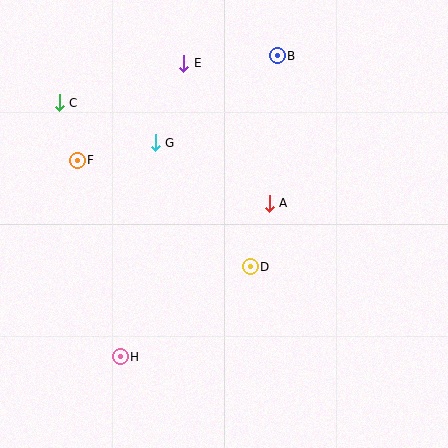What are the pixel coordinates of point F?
Point F is at (77, 160).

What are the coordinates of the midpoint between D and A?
The midpoint between D and A is at (260, 235).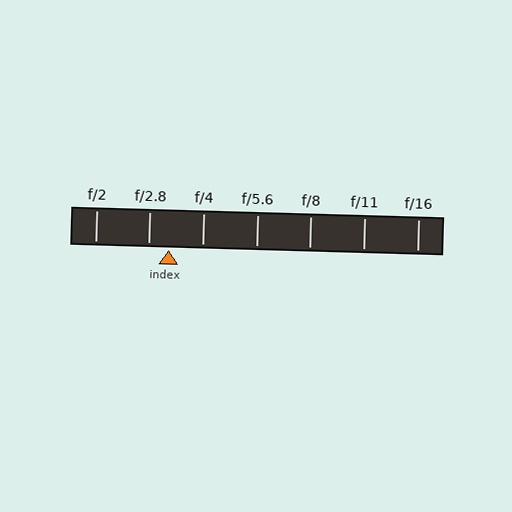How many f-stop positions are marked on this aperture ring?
There are 7 f-stop positions marked.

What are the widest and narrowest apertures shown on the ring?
The widest aperture shown is f/2 and the narrowest is f/16.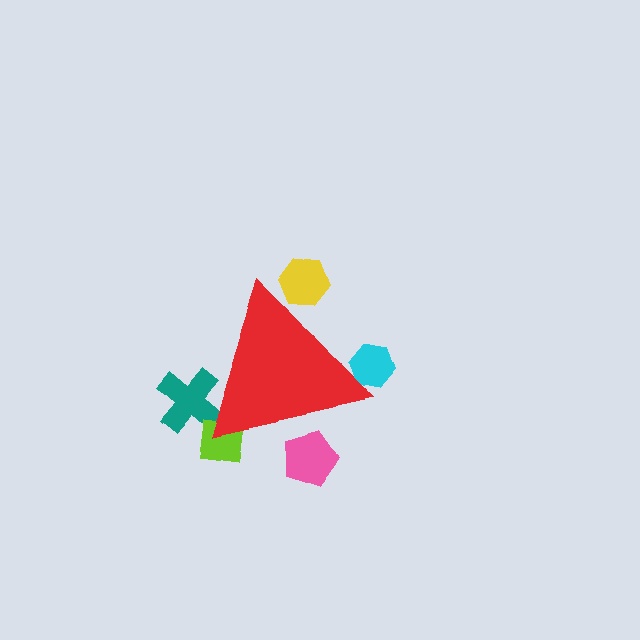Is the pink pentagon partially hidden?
Yes, the pink pentagon is partially hidden behind the red triangle.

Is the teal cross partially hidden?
Yes, the teal cross is partially hidden behind the red triangle.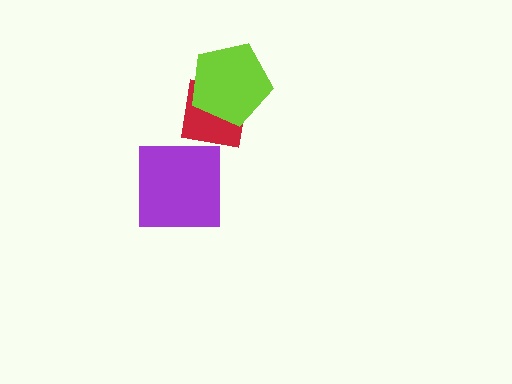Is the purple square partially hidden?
No, no other shape covers it.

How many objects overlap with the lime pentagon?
1 object overlaps with the lime pentagon.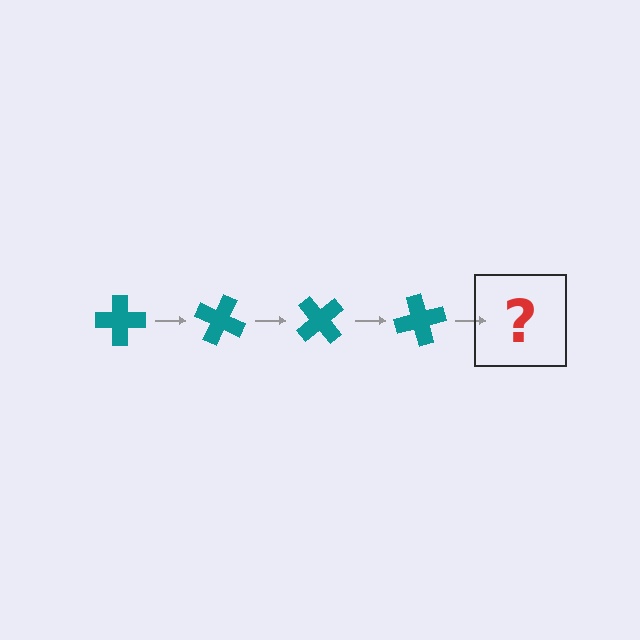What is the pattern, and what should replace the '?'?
The pattern is that the cross rotates 25 degrees each step. The '?' should be a teal cross rotated 100 degrees.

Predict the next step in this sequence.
The next step is a teal cross rotated 100 degrees.